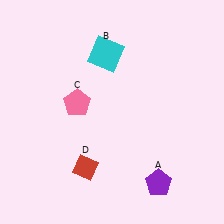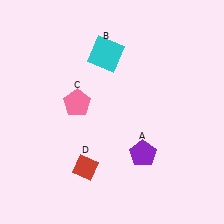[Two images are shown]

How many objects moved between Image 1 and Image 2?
1 object moved between the two images.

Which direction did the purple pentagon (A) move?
The purple pentagon (A) moved up.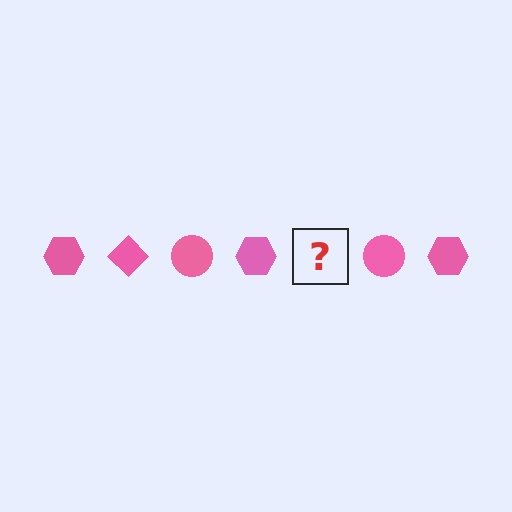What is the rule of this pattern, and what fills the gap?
The rule is that the pattern cycles through hexagon, diamond, circle shapes in pink. The gap should be filled with a pink diamond.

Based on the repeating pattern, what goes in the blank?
The blank should be a pink diamond.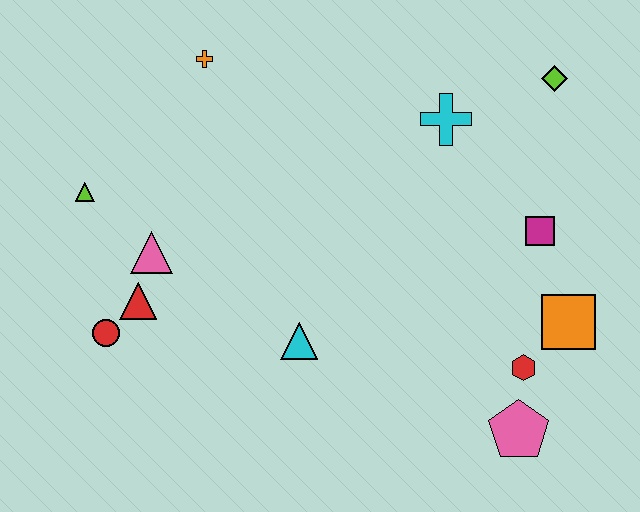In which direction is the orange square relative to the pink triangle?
The orange square is to the right of the pink triangle.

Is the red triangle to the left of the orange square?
Yes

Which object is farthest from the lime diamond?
The red circle is farthest from the lime diamond.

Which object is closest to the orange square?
The red hexagon is closest to the orange square.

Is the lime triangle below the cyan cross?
Yes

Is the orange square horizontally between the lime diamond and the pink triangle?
No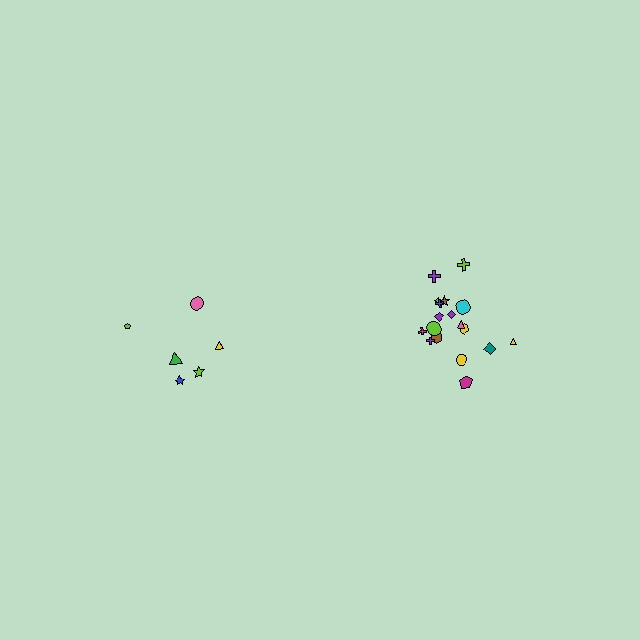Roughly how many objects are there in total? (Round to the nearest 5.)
Roughly 25 objects in total.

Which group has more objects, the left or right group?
The right group.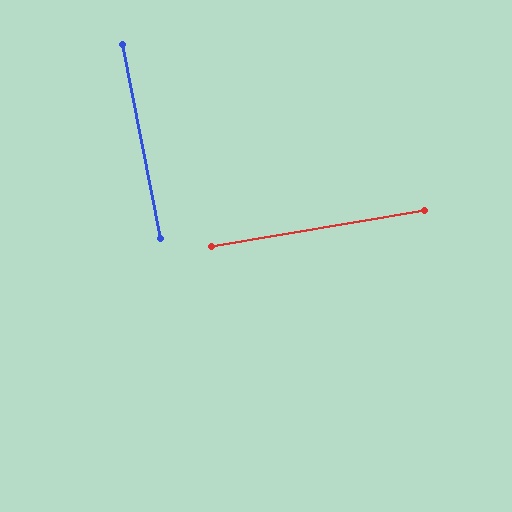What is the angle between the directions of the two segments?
Approximately 88 degrees.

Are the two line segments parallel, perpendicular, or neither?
Perpendicular — they meet at approximately 88°.